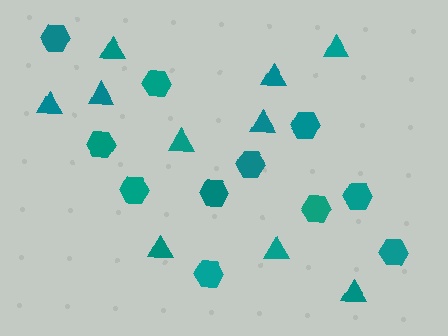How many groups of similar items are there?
There are 2 groups: one group of triangles (10) and one group of hexagons (11).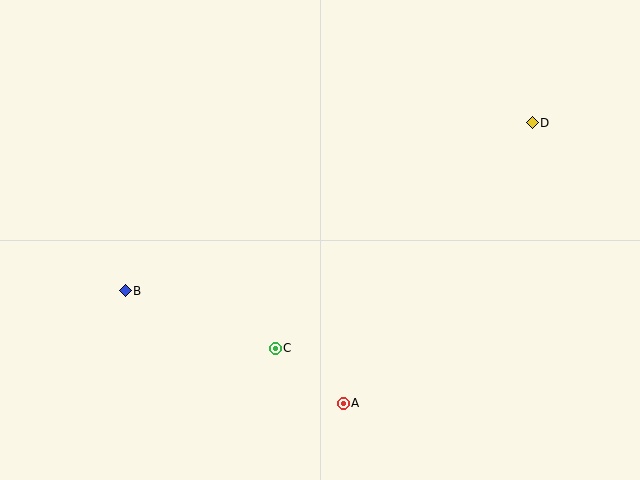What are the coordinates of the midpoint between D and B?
The midpoint between D and B is at (329, 207).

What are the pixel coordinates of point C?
Point C is at (275, 348).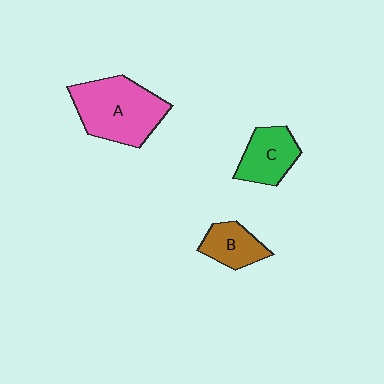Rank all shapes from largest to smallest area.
From largest to smallest: A (pink), C (green), B (brown).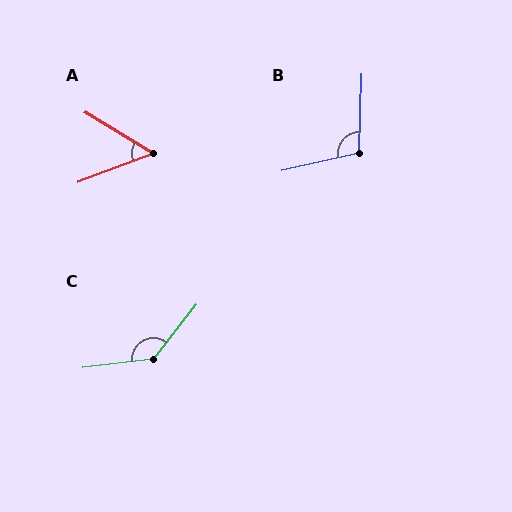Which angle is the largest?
C, at approximately 135 degrees.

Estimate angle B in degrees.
Approximately 105 degrees.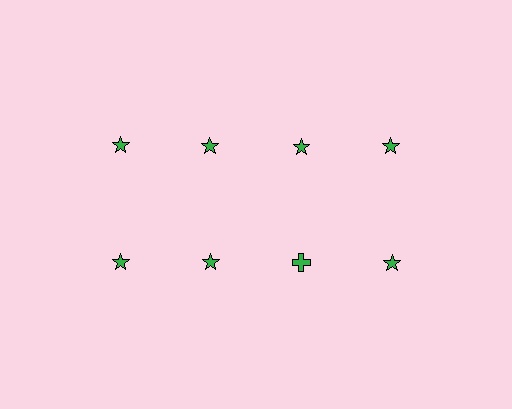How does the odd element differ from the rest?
It has a different shape: cross instead of star.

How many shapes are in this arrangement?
There are 8 shapes arranged in a grid pattern.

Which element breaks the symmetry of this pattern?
The green cross in the second row, center column breaks the symmetry. All other shapes are green stars.